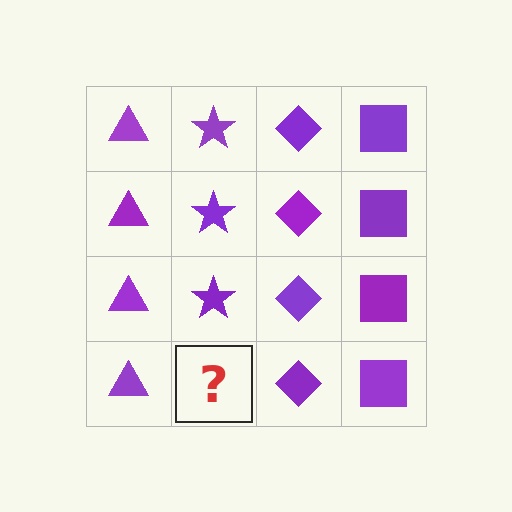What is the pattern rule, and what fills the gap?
The rule is that each column has a consistent shape. The gap should be filled with a purple star.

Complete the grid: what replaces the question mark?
The question mark should be replaced with a purple star.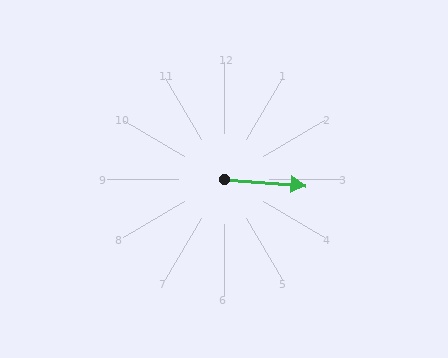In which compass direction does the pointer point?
East.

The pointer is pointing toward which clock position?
Roughly 3 o'clock.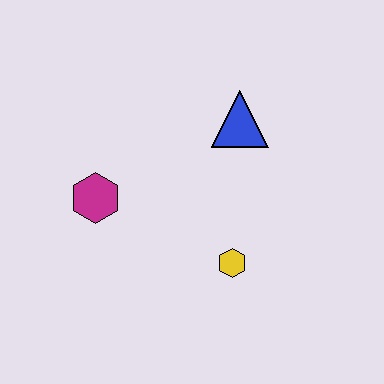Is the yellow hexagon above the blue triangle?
No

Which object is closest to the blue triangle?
The yellow hexagon is closest to the blue triangle.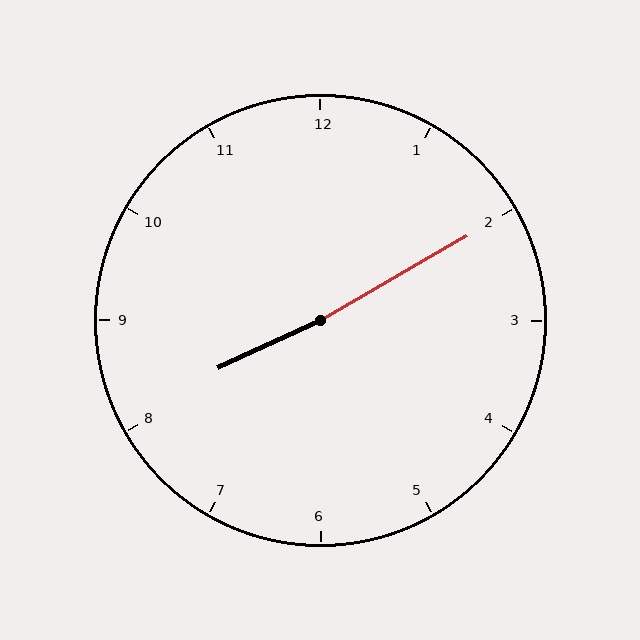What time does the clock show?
8:10.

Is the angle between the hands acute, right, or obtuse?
It is obtuse.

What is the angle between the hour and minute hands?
Approximately 175 degrees.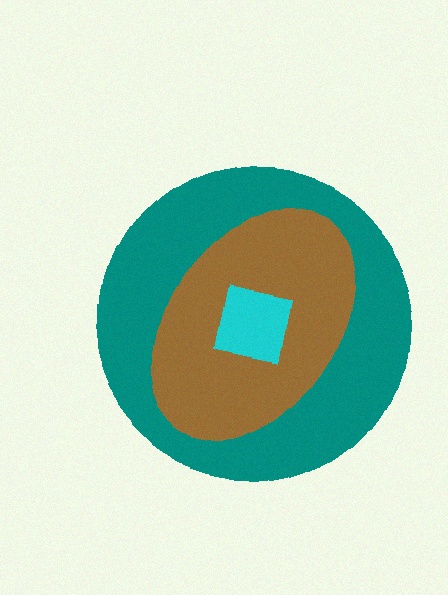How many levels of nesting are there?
3.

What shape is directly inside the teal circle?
The brown ellipse.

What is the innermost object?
The cyan square.